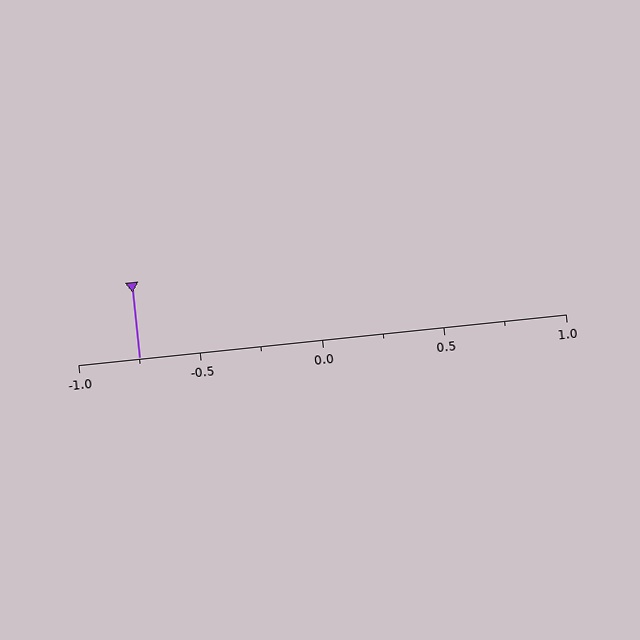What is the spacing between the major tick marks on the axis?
The major ticks are spaced 0.5 apart.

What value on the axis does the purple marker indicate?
The marker indicates approximately -0.75.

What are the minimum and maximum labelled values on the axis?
The axis runs from -1.0 to 1.0.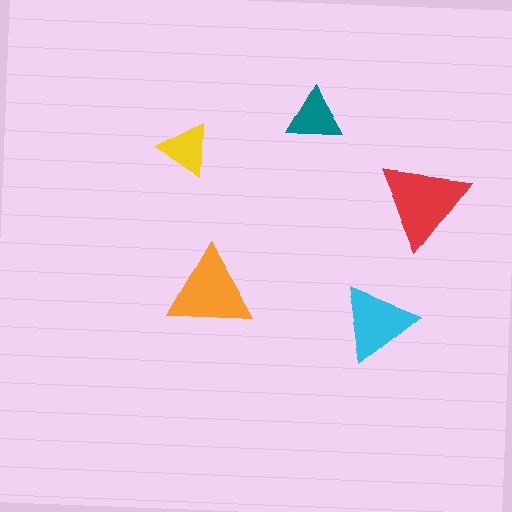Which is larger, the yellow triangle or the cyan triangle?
The cyan one.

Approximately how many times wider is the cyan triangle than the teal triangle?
About 1.5 times wider.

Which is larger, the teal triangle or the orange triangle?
The orange one.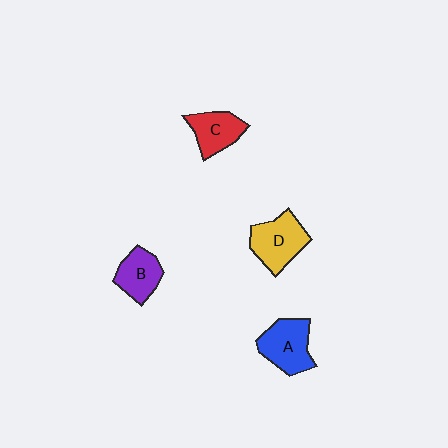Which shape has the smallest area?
Shape B (purple).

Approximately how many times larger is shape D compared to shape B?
Approximately 1.3 times.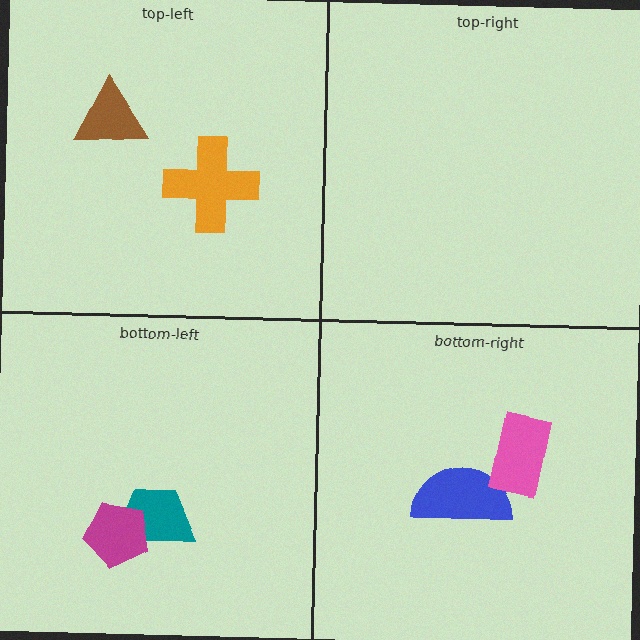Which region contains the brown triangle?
The top-left region.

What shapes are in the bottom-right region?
The blue semicircle, the pink rectangle.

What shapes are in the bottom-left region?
The teal trapezoid, the magenta pentagon.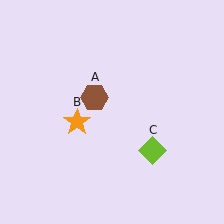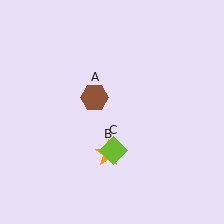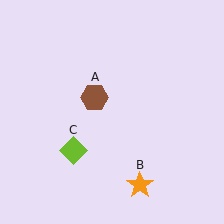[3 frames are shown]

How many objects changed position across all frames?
2 objects changed position: orange star (object B), lime diamond (object C).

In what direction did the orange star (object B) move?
The orange star (object B) moved down and to the right.